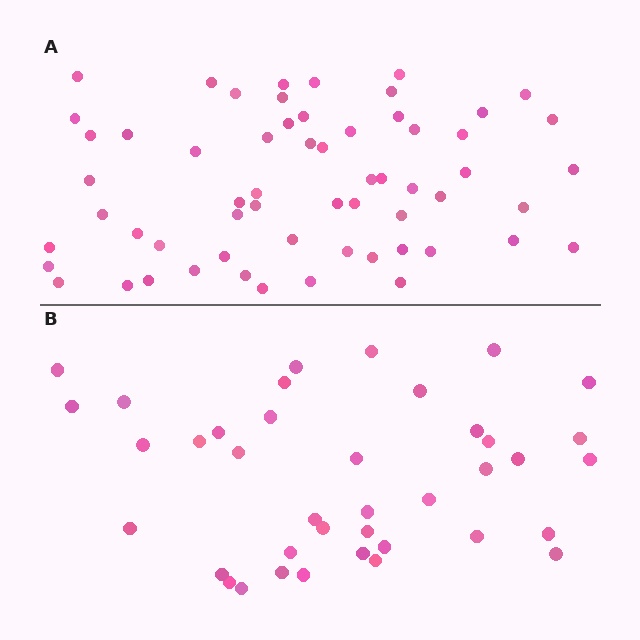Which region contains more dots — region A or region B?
Region A (the top region) has more dots.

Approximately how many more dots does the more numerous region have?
Region A has approximately 20 more dots than region B.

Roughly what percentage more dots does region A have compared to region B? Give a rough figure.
About 55% more.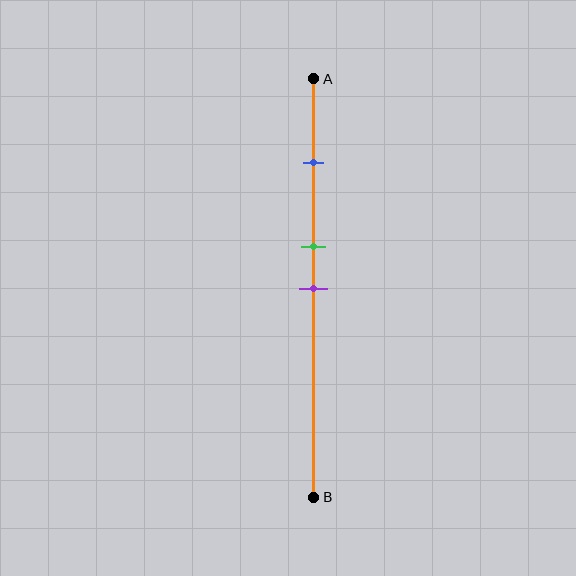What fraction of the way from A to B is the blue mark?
The blue mark is approximately 20% (0.2) of the way from A to B.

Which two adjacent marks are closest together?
The green and purple marks are the closest adjacent pair.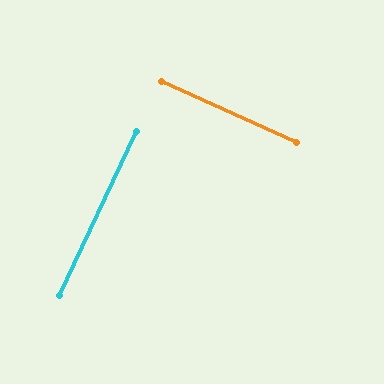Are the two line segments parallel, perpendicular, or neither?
Perpendicular — they meet at approximately 89°.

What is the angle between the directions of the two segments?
Approximately 89 degrees.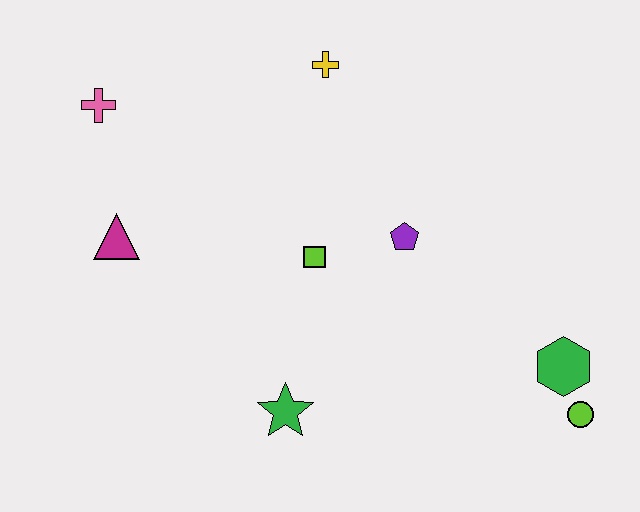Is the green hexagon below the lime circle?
No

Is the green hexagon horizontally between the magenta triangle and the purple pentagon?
No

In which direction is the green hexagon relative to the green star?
The green hexagon is to the right of the green star.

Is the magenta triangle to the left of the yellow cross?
Yes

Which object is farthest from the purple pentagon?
The pink cross is farthest from the purple pentagon.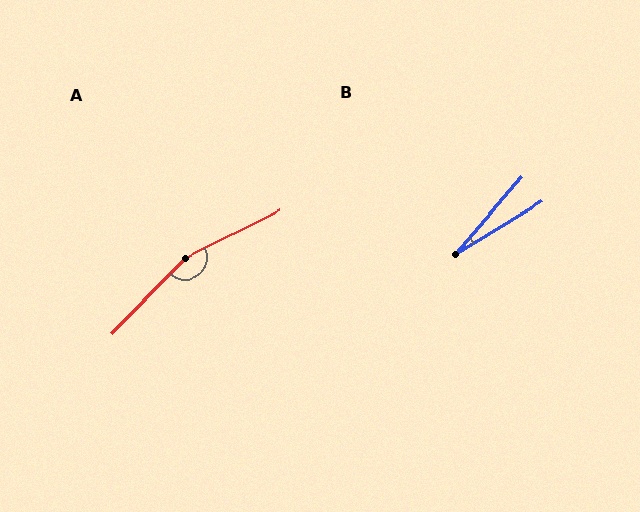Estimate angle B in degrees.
Approximately 18 degrees.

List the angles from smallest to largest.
B (18°), A (161°).